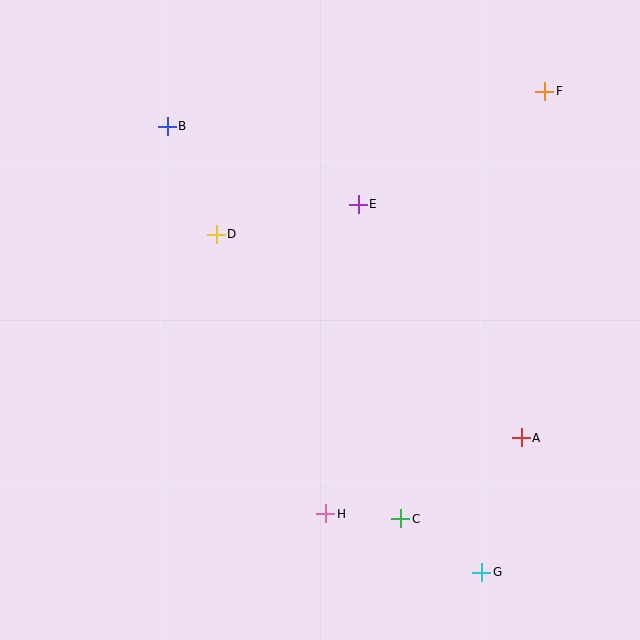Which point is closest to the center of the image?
Point E at (358, 204) is closest to the center.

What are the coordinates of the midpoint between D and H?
The midpoint between D and H is at (271, 374).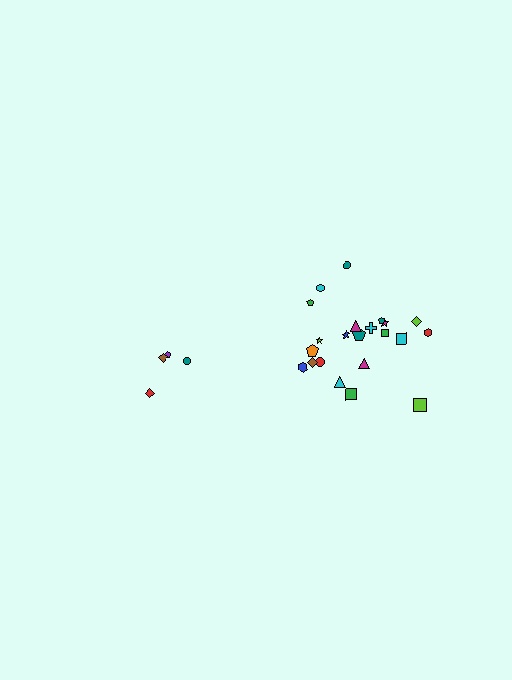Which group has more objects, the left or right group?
The right group.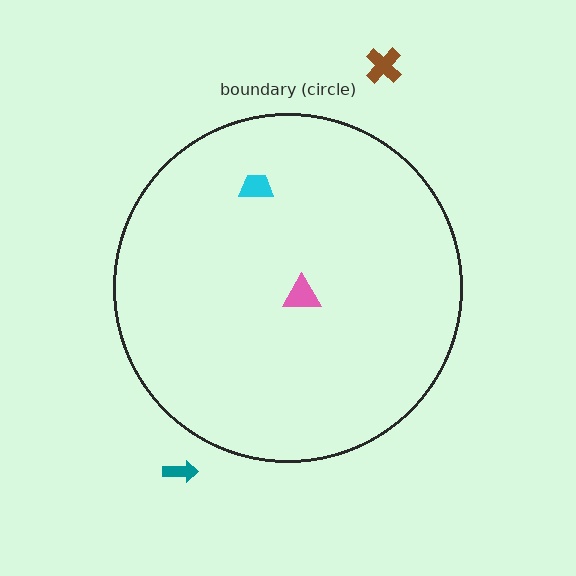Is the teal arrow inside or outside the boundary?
Outside.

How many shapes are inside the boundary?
2 inside, 2 outside.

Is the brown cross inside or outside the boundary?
Outside.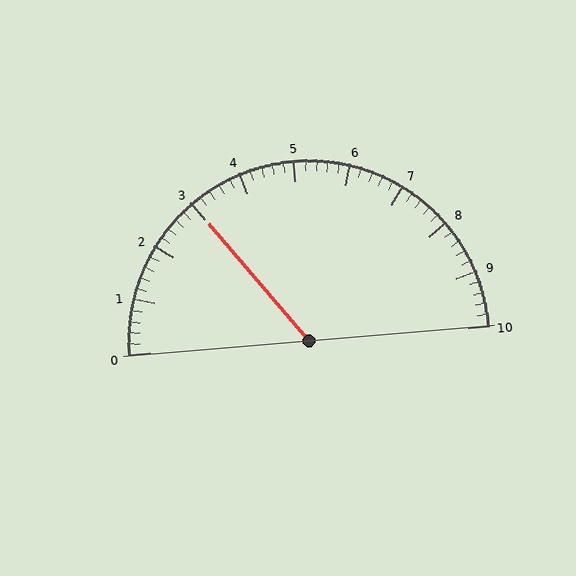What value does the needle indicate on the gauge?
The needle indicates approximately 3.0.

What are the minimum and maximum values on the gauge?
The gauge ranges from 0 to 10.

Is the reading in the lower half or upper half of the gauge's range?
The reading is in the lower half of the range (0 to 10).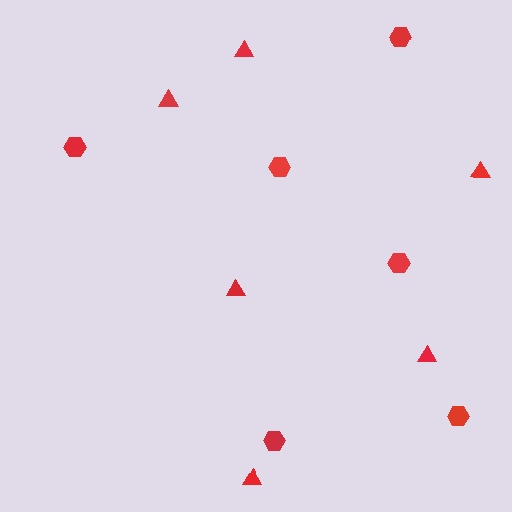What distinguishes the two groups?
There are 2 groups: one group of triangles (6) and one group of hexagons (6).